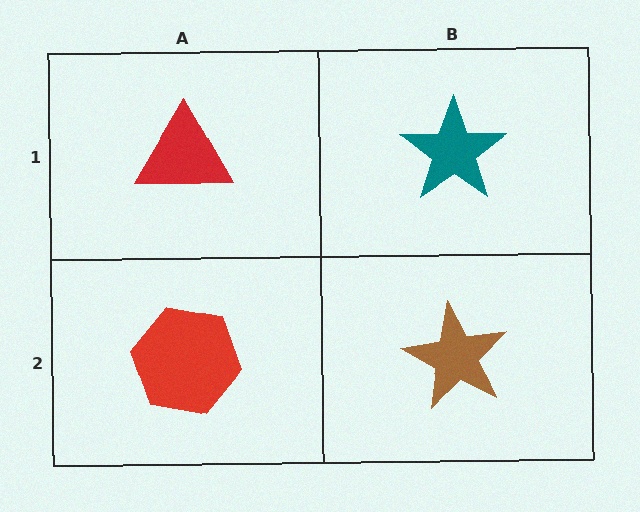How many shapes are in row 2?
2 shapes.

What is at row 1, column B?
A teal star.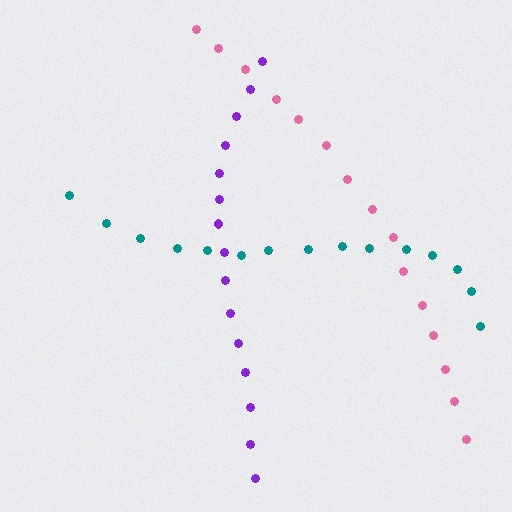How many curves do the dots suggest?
There are 3 distinct paths.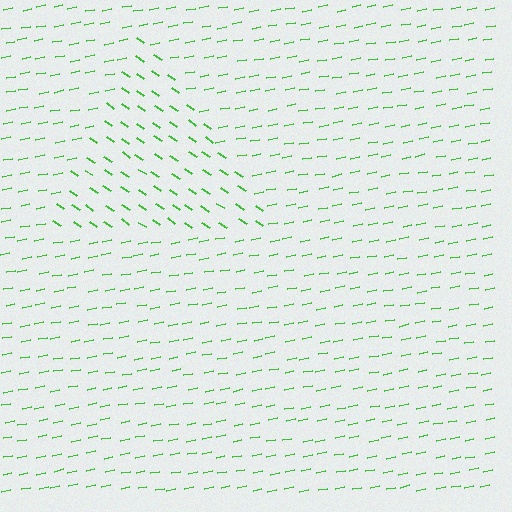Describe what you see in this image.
The image is filled with small green line segments. A triangle region in the image has lines oriented differently from the surrounding lines, creating a visible texture boundary.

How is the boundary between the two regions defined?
The boundary is defined purely by a change in line orientation (approximately 45 degrees difference). All lines are the same color and thickness.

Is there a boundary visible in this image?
Yes, there is a texture boundary formed by a change in line orientation.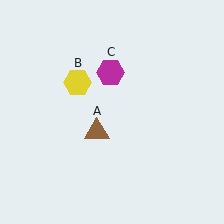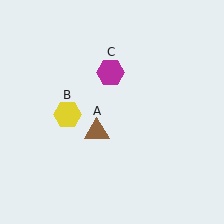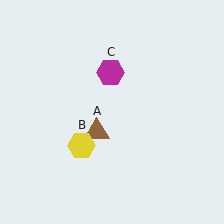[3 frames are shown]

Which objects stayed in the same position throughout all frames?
Brown triangle (object A) and magenta hexagon (object C) remained stationary.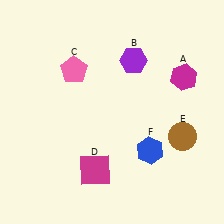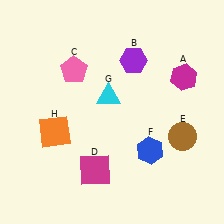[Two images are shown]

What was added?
A cyan triangle (G), an orange square (H) were added in Image 2.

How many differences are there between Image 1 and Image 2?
There are 2 differences between the two images.